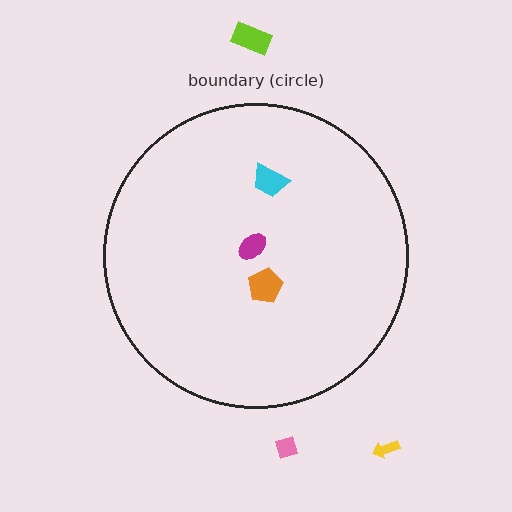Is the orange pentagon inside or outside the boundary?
Inside.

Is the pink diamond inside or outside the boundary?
Outside.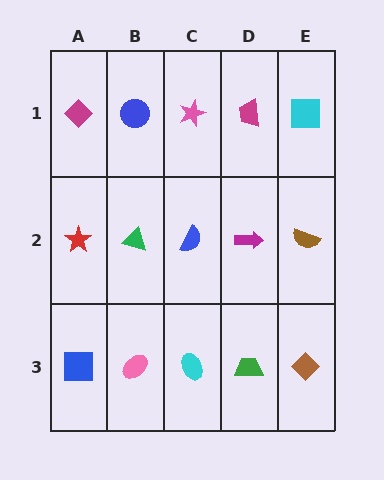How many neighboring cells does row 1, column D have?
3.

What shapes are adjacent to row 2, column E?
A cyan square (row 1, column E), a brown diamond (row 3, column E), a magenta arrow (row 2, column D).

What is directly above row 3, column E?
A brown semicircle.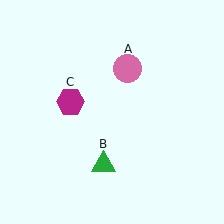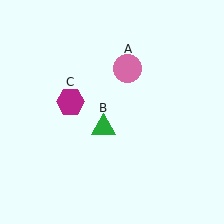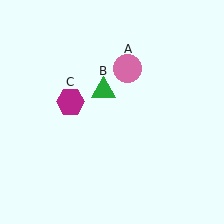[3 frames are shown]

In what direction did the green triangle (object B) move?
The green triangle (object B) moved up.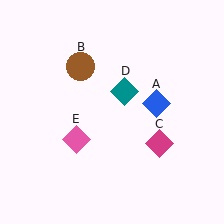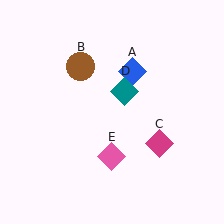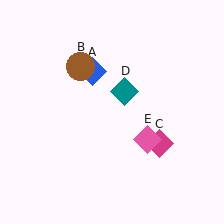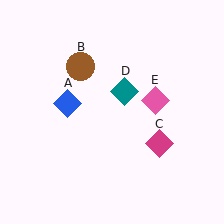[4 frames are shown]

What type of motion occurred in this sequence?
The blue diamond (object A), pink diamond (object E) rotated counterclockwise around the center of the scene.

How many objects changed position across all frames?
2 objects changed position: blue diamond (object A), pink diamond (object E).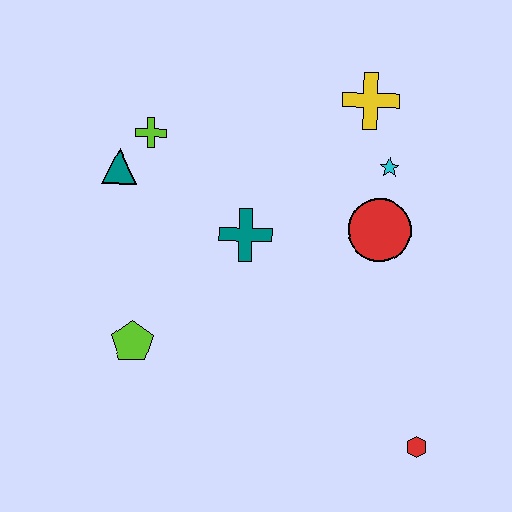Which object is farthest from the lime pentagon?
The yellow cross is farthest from the lime pentagon.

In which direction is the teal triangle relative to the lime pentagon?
The teal triangle is above the lime pentagon.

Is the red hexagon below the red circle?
Yes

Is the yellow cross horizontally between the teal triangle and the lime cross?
No